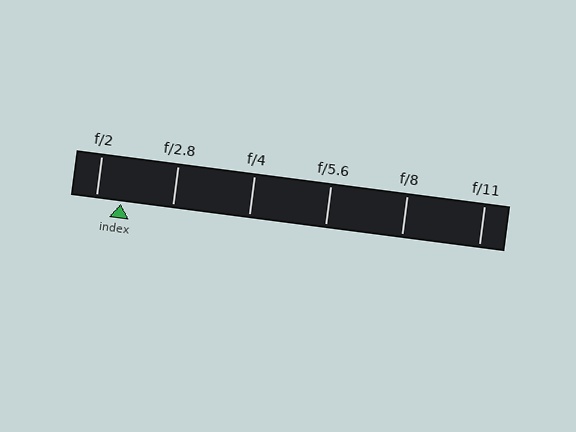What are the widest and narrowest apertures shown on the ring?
The widest aperture shown is f/2 and the narrowest is f/11.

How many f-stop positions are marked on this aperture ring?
There are 6 f-stop positions marked.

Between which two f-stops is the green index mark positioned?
The index mark is between f/2 and f/2.8.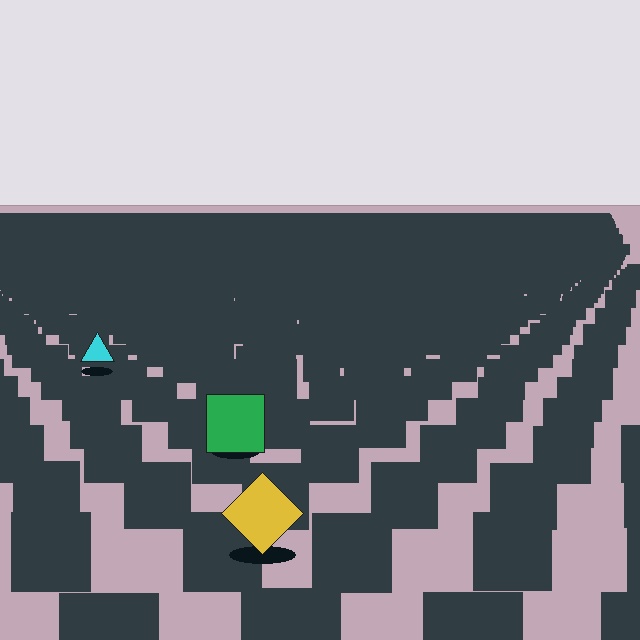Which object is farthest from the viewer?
The cyan triangle is farthest from the viewer. It appears smaller and the ground texture around it is denser.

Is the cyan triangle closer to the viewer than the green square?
No. The green square is closer — you can tell from the texture gradient: the ground texture is coarser near it.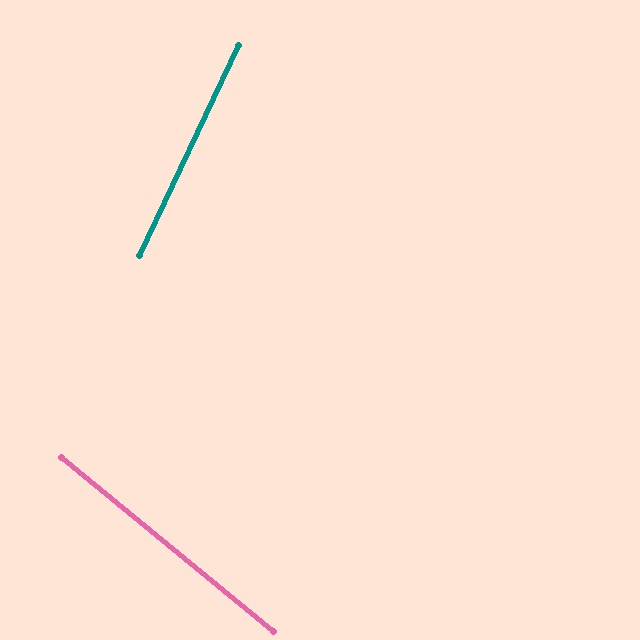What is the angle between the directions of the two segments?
Approximately 76 degrees.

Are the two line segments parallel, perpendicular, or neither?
Neither parallel nor perpendicular — they differ by about 76°.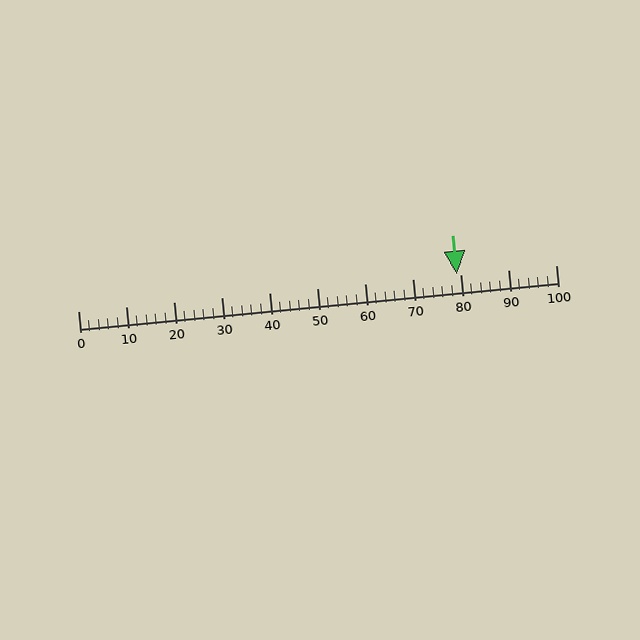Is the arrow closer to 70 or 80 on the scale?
The arrow is closer to 80.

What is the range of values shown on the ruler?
The ruler shows values from 0 to 100.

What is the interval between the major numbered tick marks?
The major tick marks are spaced 10 units apart.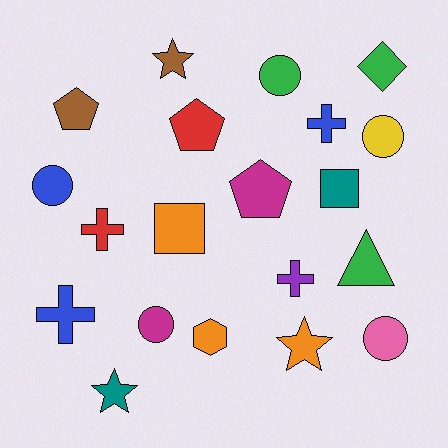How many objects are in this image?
There are 20 objects.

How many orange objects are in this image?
There are 3 orange objects.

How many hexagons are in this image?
There is 1 hexagon.